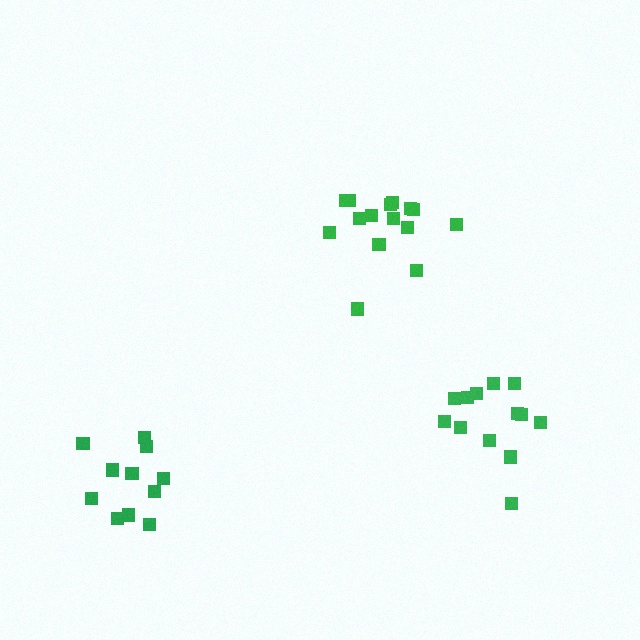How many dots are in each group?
Group 1: 15 dots, Group 2: 11 dots, Group 3: 13 dots (39 total).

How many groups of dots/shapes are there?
There are 3 groups.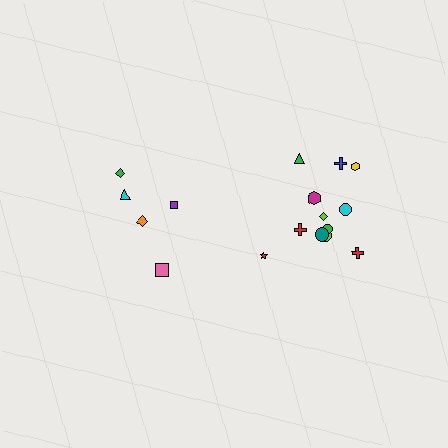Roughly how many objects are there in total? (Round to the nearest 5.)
Roughly 15 objects in total.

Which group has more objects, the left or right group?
The right group.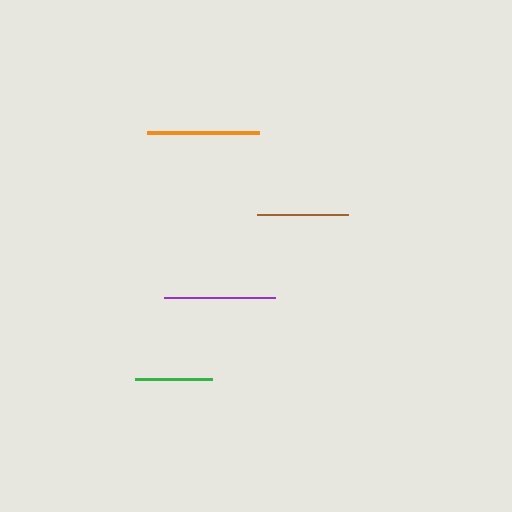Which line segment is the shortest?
The green line is the shortest at approximately 78 pixels.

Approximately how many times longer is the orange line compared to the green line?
The orange line is approximately 1.4 times the length of the green line.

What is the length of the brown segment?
The brown segment is approximately 91 pixels long.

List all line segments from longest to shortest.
From longest to shortest: orange, purple, brown, green.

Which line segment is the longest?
The orange line is the longest at approximately 111 pixels.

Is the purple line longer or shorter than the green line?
The purple line is longer than the green line.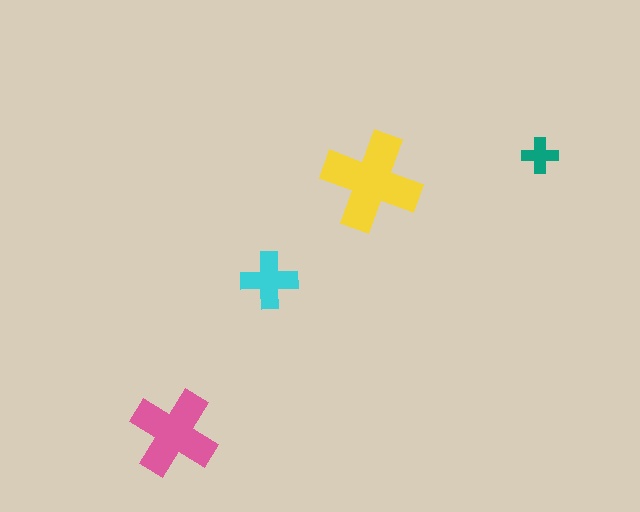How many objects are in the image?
There are 4 objects in the image.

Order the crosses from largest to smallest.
the yellow one, the pink one, the cyan one, the teal one.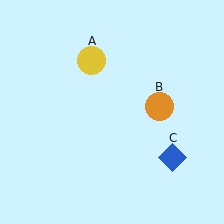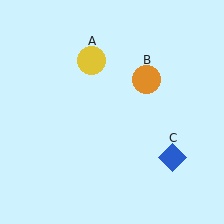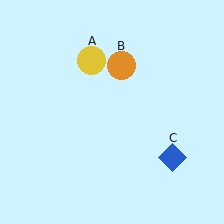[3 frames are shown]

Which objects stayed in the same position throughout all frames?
Yellow circle (object A) and blue diamond (object C) remained stationary.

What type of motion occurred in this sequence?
The orange circle (object B) rotated counterclockwise around the center of the scene.